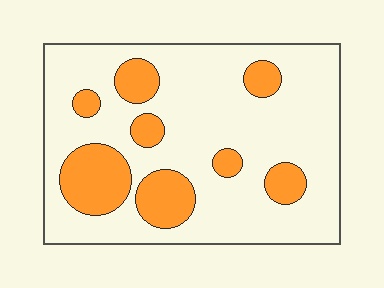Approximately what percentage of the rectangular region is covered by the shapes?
Approximately 25%.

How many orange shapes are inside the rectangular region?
8.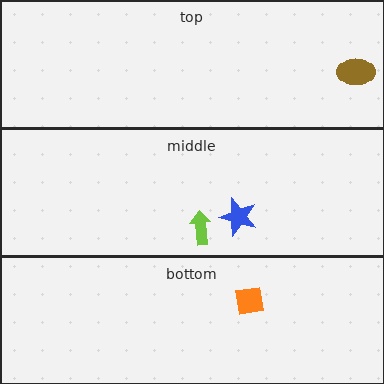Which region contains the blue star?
The middle region.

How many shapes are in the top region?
1.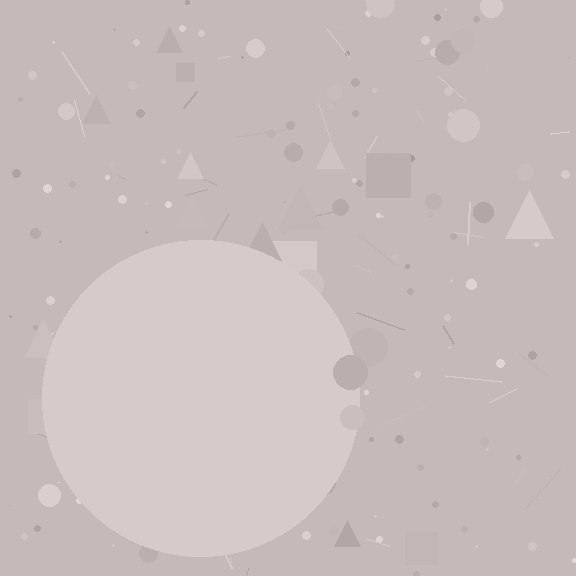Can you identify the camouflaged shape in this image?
The camouflaged shape is a circle.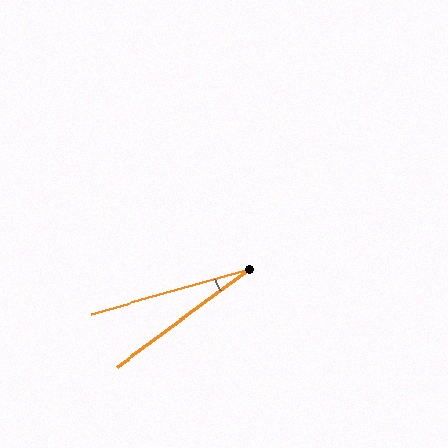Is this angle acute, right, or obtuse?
It is acute.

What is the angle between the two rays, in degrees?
Approximately 21 degrees.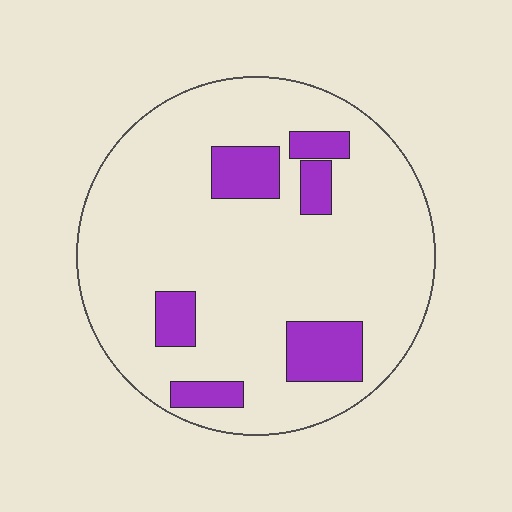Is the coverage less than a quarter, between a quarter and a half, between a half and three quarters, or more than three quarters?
Less than a quarter.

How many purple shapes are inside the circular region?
6.